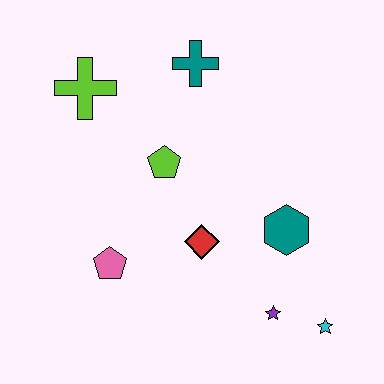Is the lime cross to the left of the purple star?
Yes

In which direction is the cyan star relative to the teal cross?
The cyan star is below the teal cross.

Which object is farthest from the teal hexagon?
The lime cross is farthest from the teal hexagon.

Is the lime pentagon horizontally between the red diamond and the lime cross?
Yes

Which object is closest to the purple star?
The cyan star is closest to the purple star.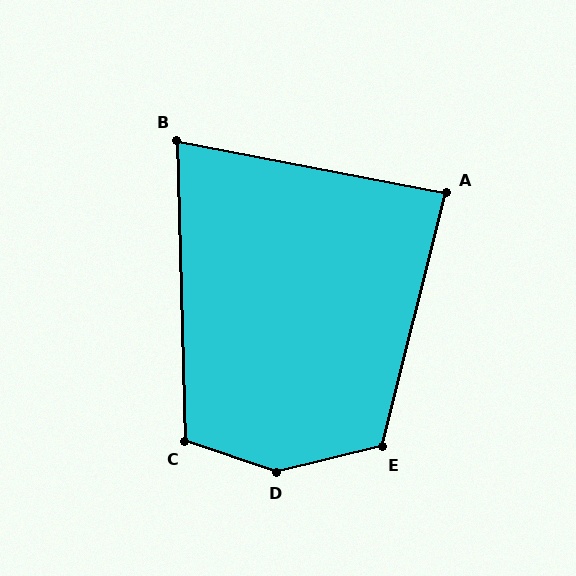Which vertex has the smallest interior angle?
B, at approximately 78 degrees.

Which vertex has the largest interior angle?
D, at approximately 148 degrees.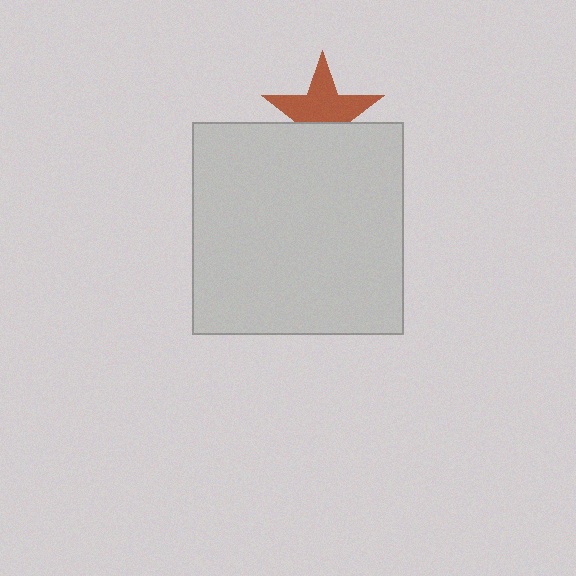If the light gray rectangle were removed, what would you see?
You would see the complete brown star.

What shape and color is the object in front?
The object in front is a light gray rectangle.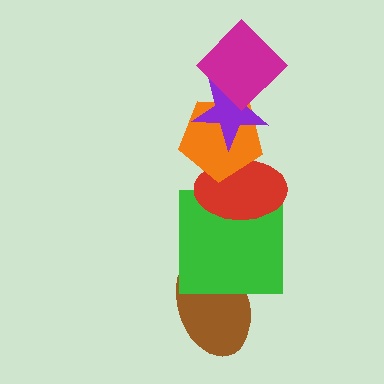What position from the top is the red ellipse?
The red ellipse is 4th from the top.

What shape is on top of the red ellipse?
The orange pentagon is on top of the red ellipse.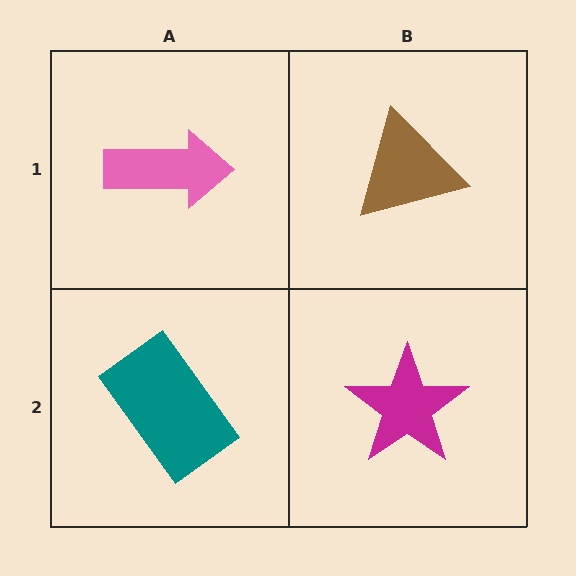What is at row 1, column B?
A brown triangle.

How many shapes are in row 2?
2 shapes.